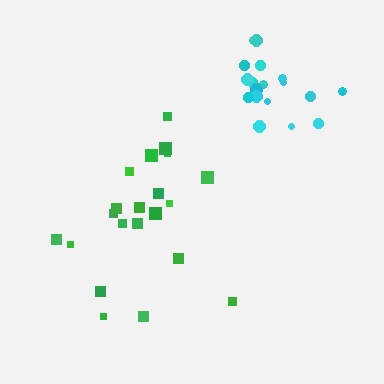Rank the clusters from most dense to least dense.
cyan, green.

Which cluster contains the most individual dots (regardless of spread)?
Green (21).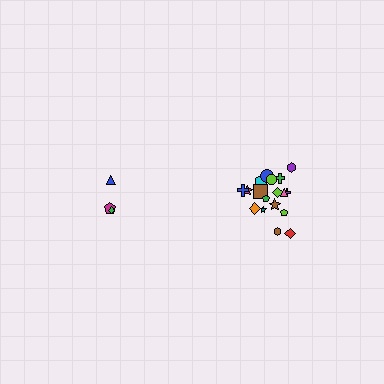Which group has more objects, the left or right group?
The right group.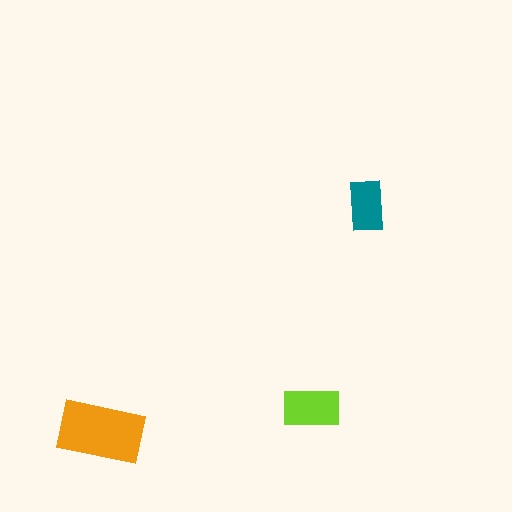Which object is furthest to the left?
The orange rectangle is leftmost.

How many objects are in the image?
There are 3 objects in the image.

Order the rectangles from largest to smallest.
the orange one, the lime one, the teal one.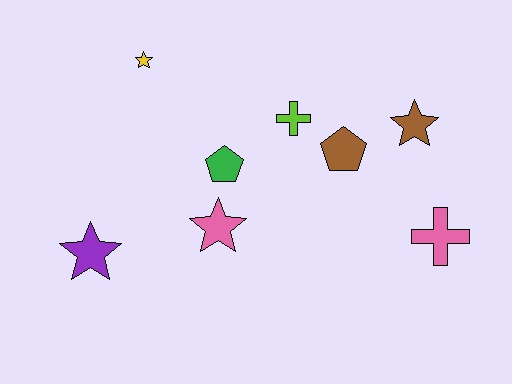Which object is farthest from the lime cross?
The purple star is farthest from the lime cross.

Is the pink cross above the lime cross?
No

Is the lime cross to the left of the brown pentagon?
Yes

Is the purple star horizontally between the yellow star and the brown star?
No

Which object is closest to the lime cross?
The brown pentagon is closest to the lime cross.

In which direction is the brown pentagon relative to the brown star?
The brown pentagon is to the left of the brown star.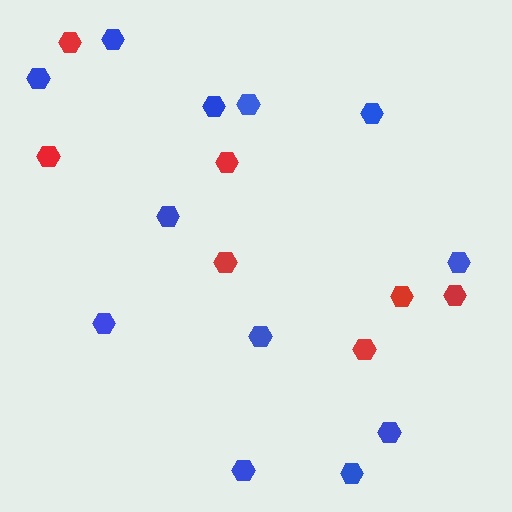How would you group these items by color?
There are 2 groups: one group of red hexagons (7) and one group of blue hexagons (12).